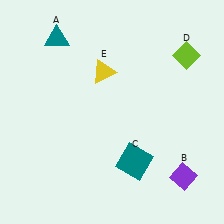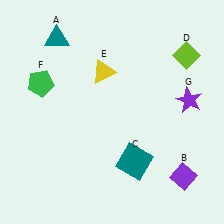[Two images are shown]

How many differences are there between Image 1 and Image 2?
There are 2 differences between the two images.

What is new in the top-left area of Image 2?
A green pentagon (F) was added in the top-left area of Image 2.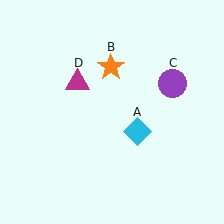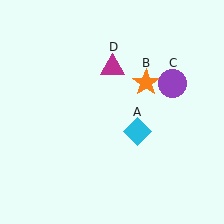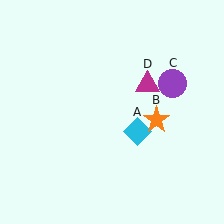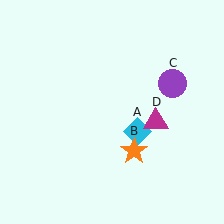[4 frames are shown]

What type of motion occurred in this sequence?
The orange star (object B), magenta triangle (object D) rotated clockwise around the center of the scene.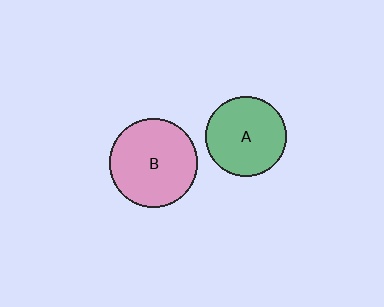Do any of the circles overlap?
No, none of the circles overlap.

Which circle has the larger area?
Circle B (pink).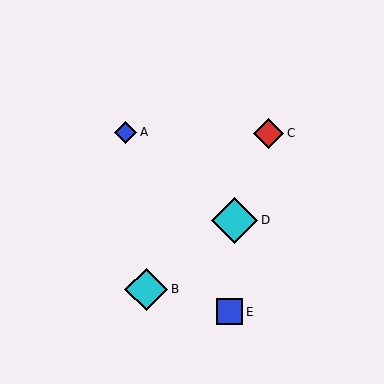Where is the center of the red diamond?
The center of the red diamond is at (269, 133).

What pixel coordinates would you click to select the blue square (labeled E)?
Click at (230, 312) to select the blue square E.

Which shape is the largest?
The cyan diamond (labeled D) is the largest.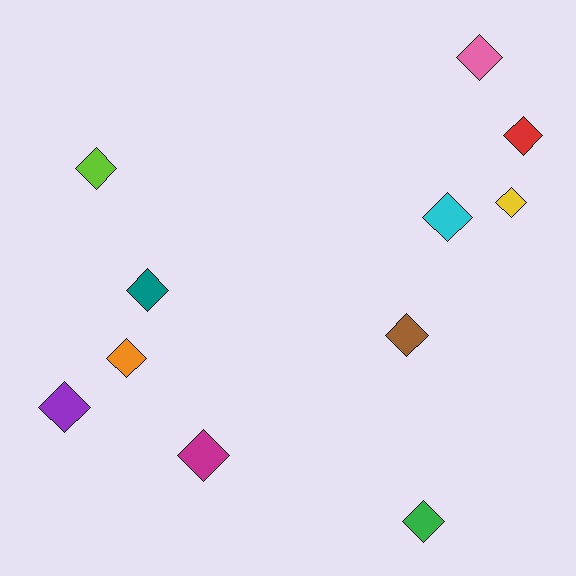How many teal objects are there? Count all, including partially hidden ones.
There is 1 teal object.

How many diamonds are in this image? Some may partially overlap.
There are 11 diamonds.